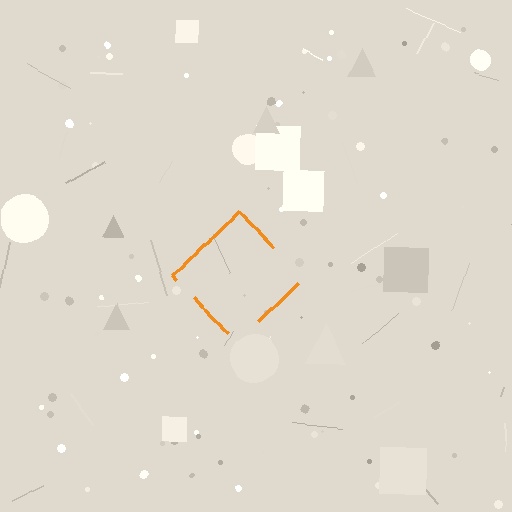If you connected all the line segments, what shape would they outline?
They would outline a diamond.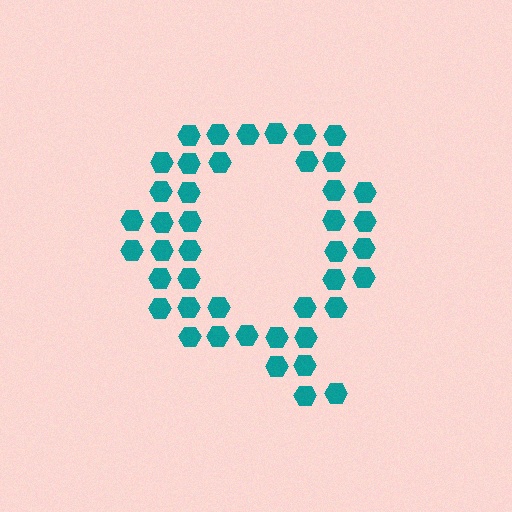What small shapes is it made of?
It is made of small hexagons.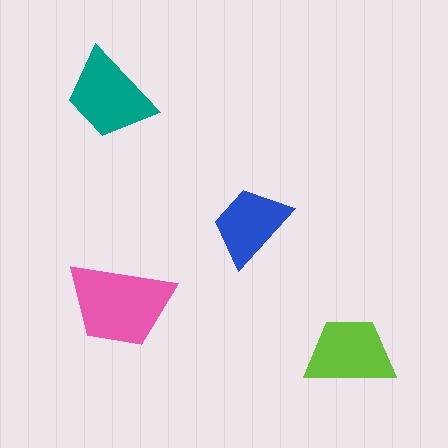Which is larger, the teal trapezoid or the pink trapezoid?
The pink one.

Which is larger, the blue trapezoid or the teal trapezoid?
The teal one.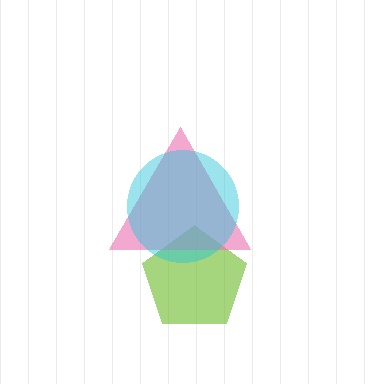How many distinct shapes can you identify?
There are 3 distinct shapes: a lime pentagon, a pink triangle, a cyan circle.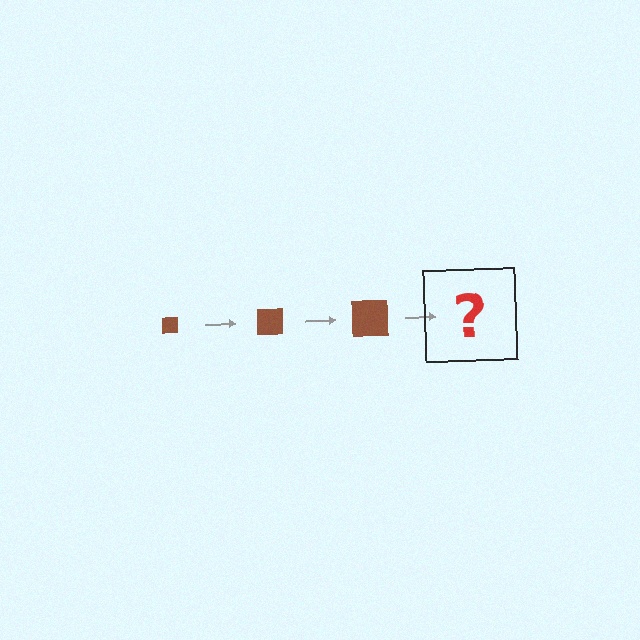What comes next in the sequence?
The next element should be a brown square, larger than the previous one.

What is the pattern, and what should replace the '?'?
The pattern is that the square gets progressively larger each step. The '?' should be a brown square, larger than the previous one.